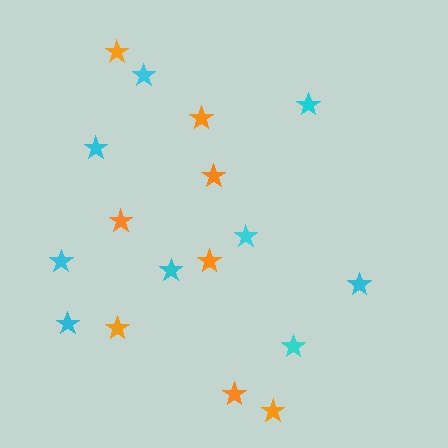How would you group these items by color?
There are 2 groups: one group of orange stars (8) and one group of cyan stars (9).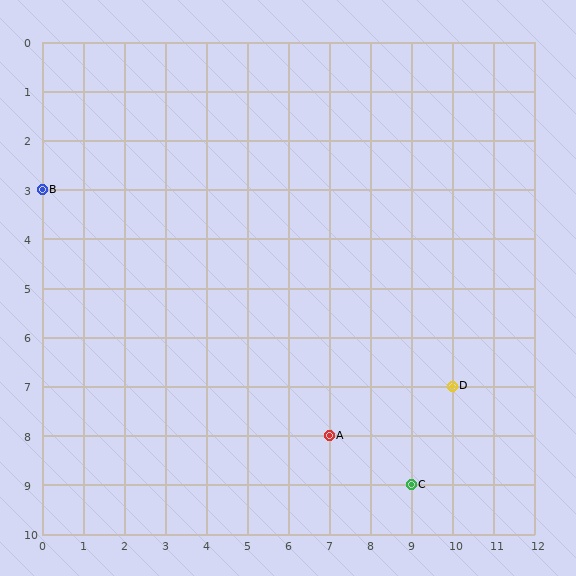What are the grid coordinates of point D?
Point D is at grid coordinates (10, 7).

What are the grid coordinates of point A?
Point A is at grid coordinates (7, 8).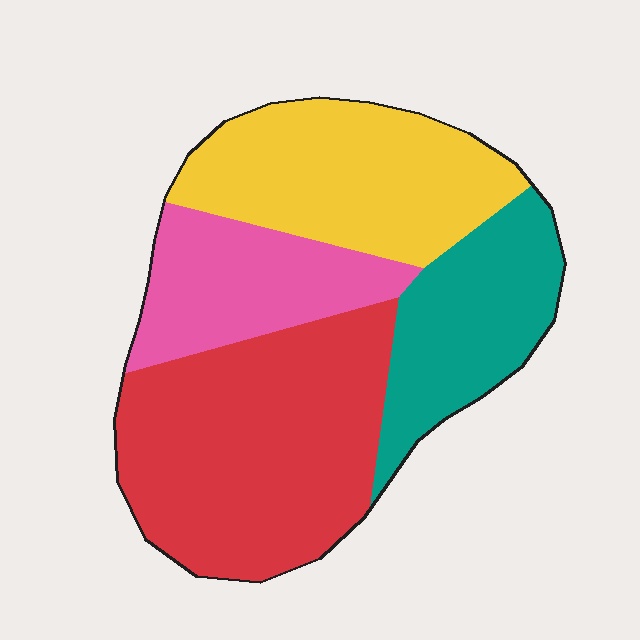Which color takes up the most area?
Red, at roughly 40%.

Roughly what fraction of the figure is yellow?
Yellow takes up about one quarter (1/4) of the figure.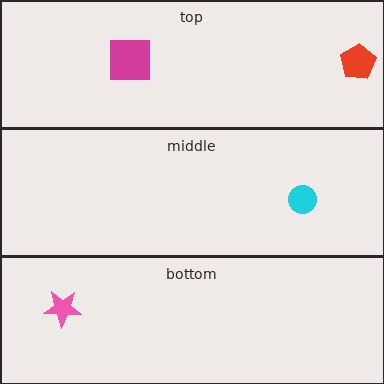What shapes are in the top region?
The red pentagon, the magenta square.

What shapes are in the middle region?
The cyan circle.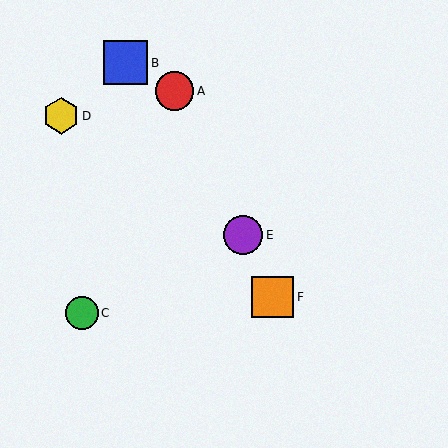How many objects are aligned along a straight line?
3 objects (A, E, F) are aligned along a straight line.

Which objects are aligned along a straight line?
Objects A, E, F are aligned along a straight line.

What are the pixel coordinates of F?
Object F is at (273, 297).